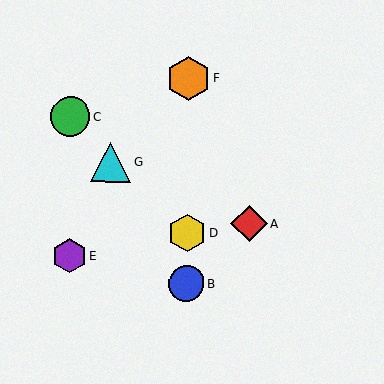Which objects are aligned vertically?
Objects B, D, F are aligned vertically.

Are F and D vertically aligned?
Yes, both are at x≈188.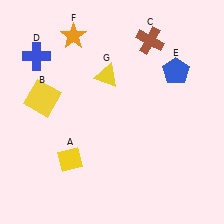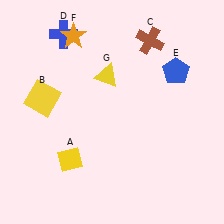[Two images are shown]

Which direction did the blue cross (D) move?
The blue cross (D) moved right.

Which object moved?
The blue cross (D) moved right.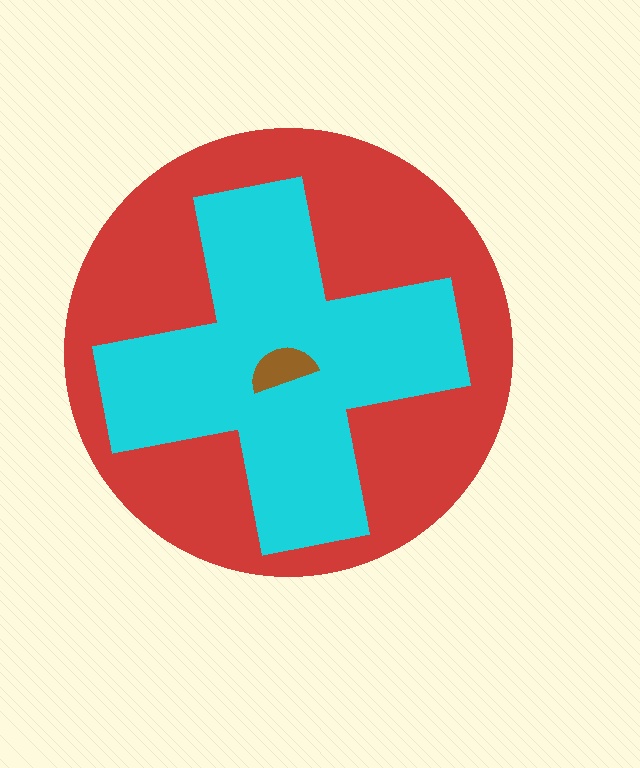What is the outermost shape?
The red circle.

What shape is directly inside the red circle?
The cyan cross.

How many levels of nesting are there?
3.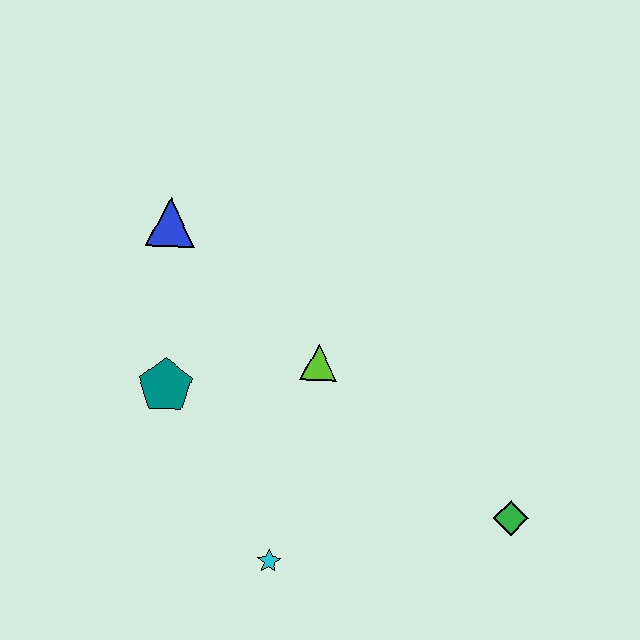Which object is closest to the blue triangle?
The teal pentagon is closest to the blue triangle.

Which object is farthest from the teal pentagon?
The green diamond is farthest from the teal pentagon.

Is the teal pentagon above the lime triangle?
No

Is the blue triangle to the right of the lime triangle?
No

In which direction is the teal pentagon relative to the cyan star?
The teal pentagon is above the cyan star.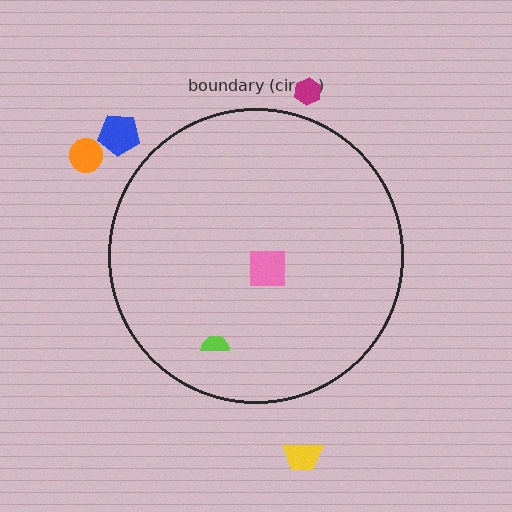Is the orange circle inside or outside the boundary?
Outside.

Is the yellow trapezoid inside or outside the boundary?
Outside.